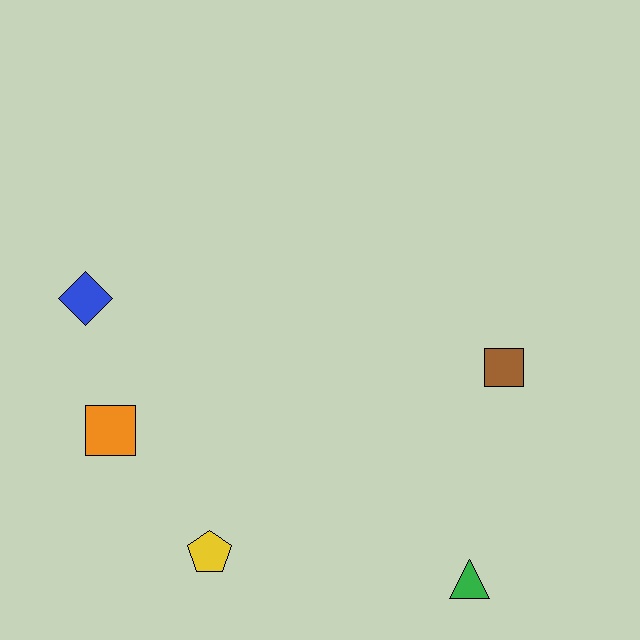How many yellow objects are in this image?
There is 1 yellow object.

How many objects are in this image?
There are 5 objects.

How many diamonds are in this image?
There is 1 diamond.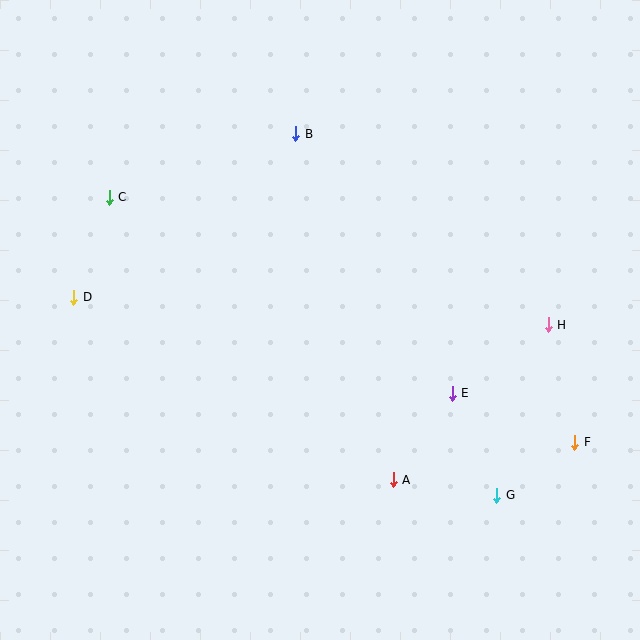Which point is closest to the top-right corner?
Point H is closest to the top-right corner.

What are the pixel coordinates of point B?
Point B is at (296, 134).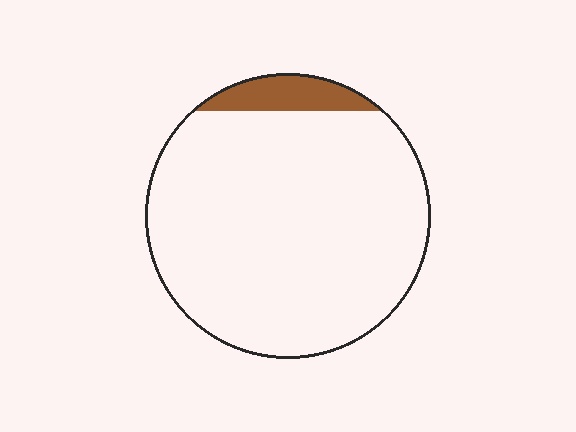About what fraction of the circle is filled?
About one tenth (1/10).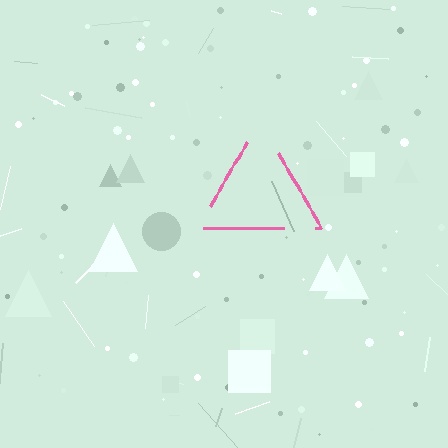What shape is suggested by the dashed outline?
The dashed outline suggests a triangle.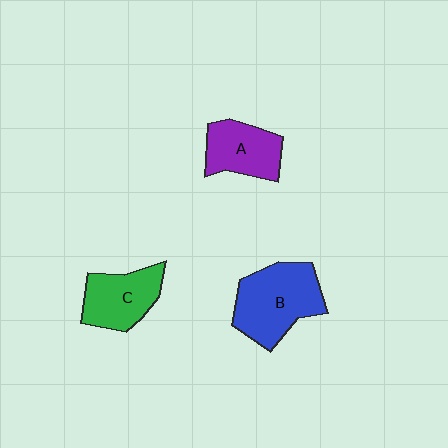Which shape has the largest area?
Shape B (blue).